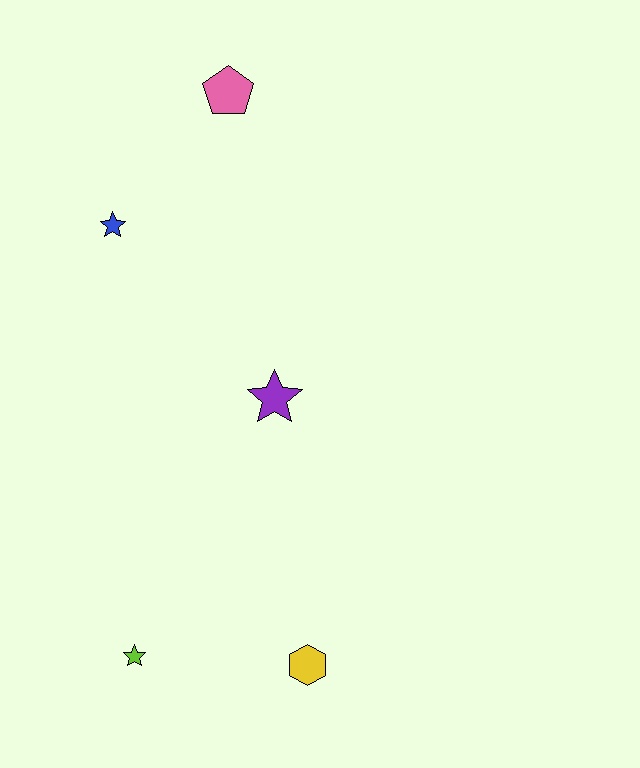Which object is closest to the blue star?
The pink pentagon is closest to the blue star.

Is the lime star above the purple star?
No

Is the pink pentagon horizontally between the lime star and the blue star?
No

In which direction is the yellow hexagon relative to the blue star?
The yellow hexagon is below the blue star.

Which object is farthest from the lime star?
The pink pentagon is farthest from the lime star.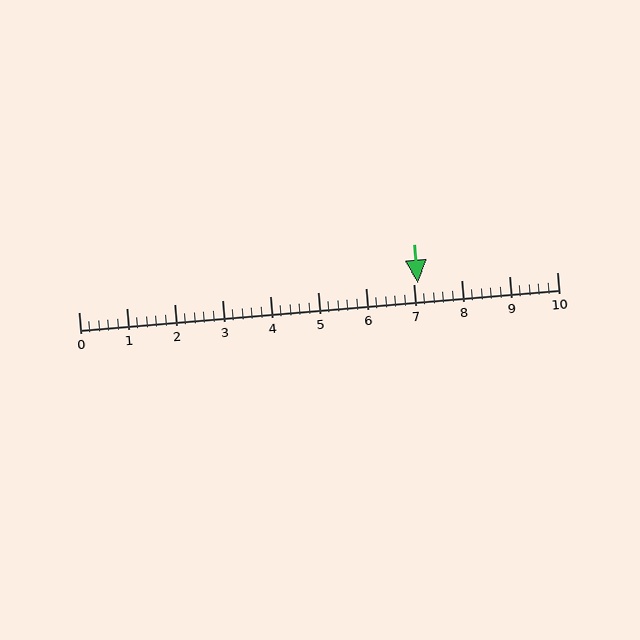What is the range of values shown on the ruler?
The ruler shows values from 0 to 10.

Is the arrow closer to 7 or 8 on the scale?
The arrow is closer to 7.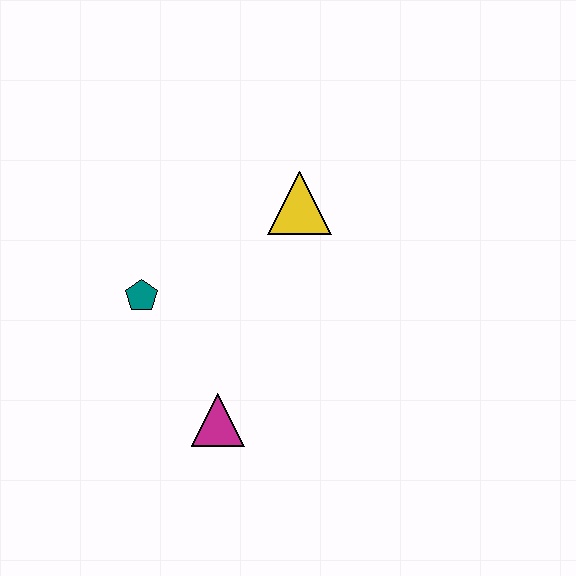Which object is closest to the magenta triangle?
The teal pentagon is closest to the magenta triangle.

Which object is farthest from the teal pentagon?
The yellow triangle is farthest from the teal pentagon.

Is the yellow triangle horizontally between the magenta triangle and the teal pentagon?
No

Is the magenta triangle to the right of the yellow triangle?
No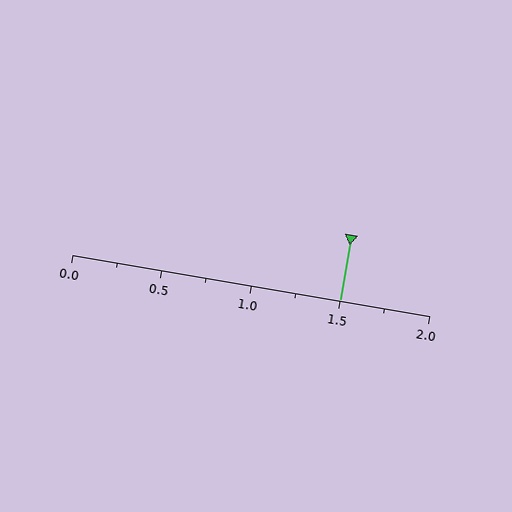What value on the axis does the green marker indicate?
The marker indicates approximately 1.5.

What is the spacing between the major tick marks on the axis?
The major ticks are spaced 0.5 apart.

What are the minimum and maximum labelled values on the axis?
The axis runs from 0.0 to 2.0.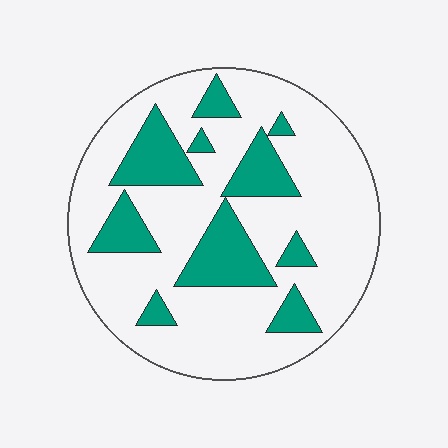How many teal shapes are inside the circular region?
10.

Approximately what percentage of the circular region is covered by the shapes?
Approximately 25%.